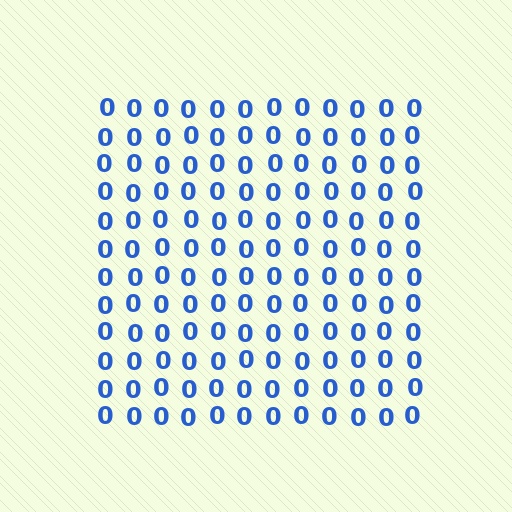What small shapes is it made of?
It is made of small digit 0's.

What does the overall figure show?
The overall figure shows a square.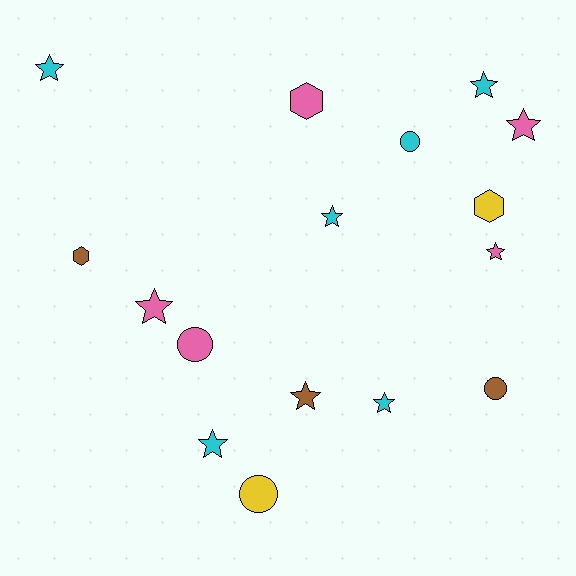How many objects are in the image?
There are 16 objects.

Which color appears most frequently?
Cyan, with 6 objects.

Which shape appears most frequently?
Star, with 9 objects.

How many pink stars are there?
There are 3 pink stars.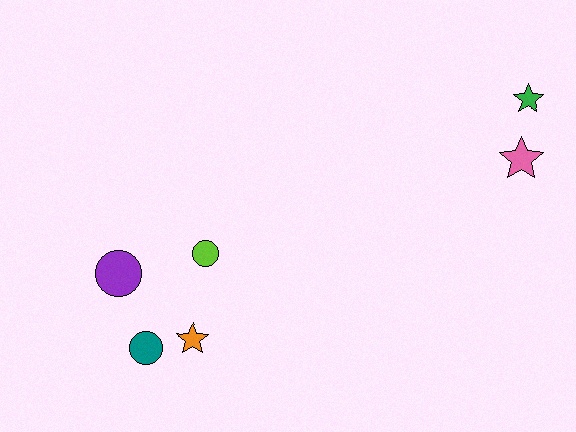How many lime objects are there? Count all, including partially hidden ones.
There is 1 lime object.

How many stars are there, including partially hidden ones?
There are 3 stars.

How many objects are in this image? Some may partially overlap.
There are 6 objects.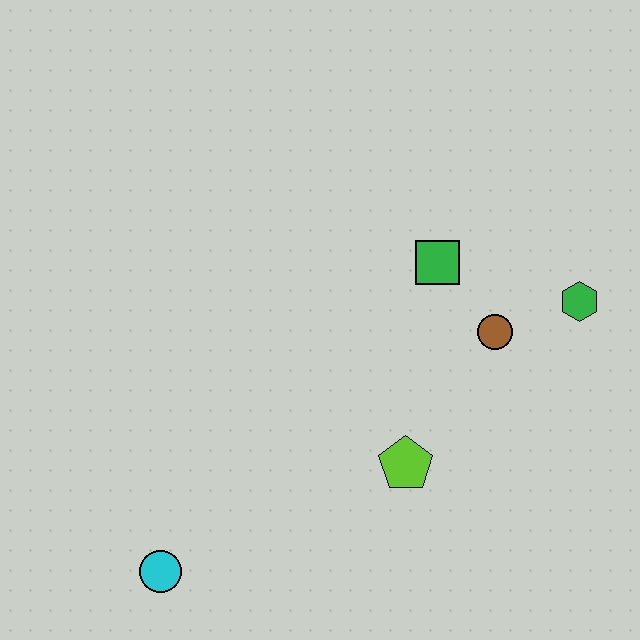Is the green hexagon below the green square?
Yes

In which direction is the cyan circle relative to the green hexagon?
The cyan circle is to the left of the green hexagon.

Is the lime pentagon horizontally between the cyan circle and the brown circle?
Yes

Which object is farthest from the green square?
The cyan circle is farthest from the green square.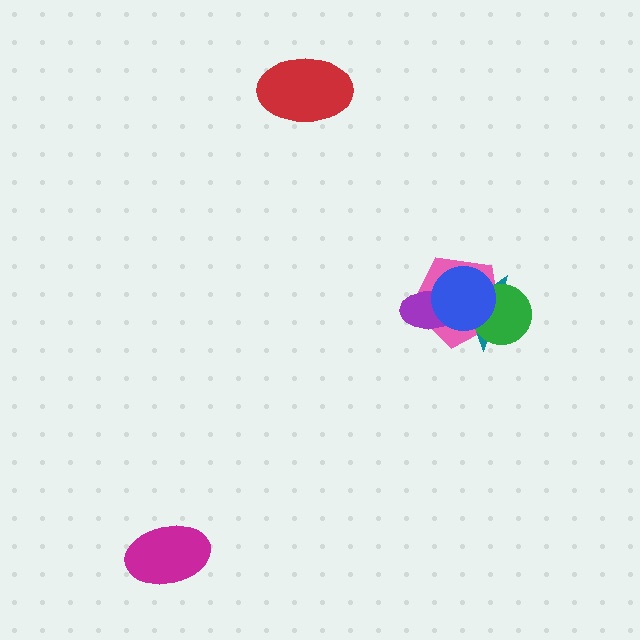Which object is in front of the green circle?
The blue circle is in front of the green circle.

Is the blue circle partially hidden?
No, no other shape covers it.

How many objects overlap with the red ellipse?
0 objects overlap with the red ellipse.